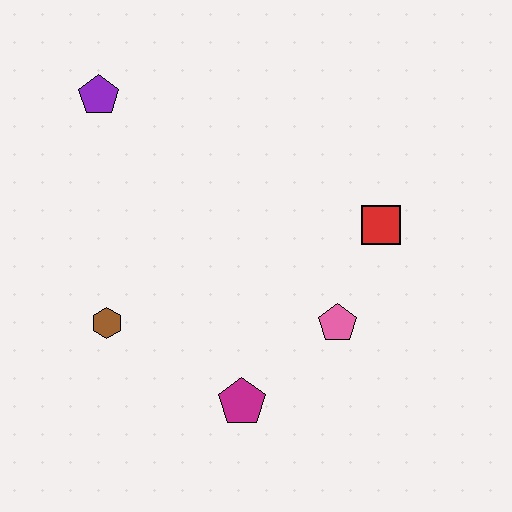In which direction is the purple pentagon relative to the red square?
The purple pentagon is to the left of the red square.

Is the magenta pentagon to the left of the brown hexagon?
No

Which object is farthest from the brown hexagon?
The red square is farthest from the brown hexagon.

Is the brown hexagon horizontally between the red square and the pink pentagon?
No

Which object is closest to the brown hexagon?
The magenta pentagon is closest to the brown hexagon.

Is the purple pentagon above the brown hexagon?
Yes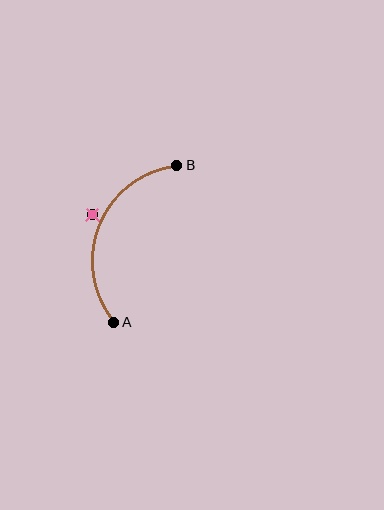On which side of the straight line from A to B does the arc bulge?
The arc bulges to the left of the straight line connecting A and B.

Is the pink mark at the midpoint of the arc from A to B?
No — the pink mark does not lie on the arc at all. It sits slightly outside the curve.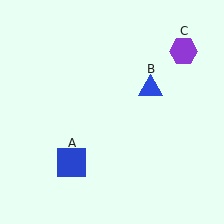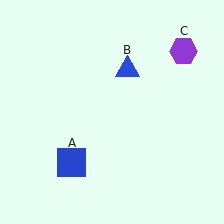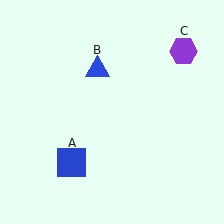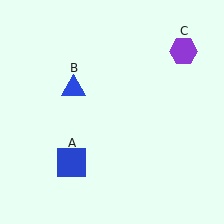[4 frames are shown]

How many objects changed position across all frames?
1 object changed position: blue triangle (object B).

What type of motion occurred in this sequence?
The blue triangle (object B) rotated counterclockwise around the center of the scene.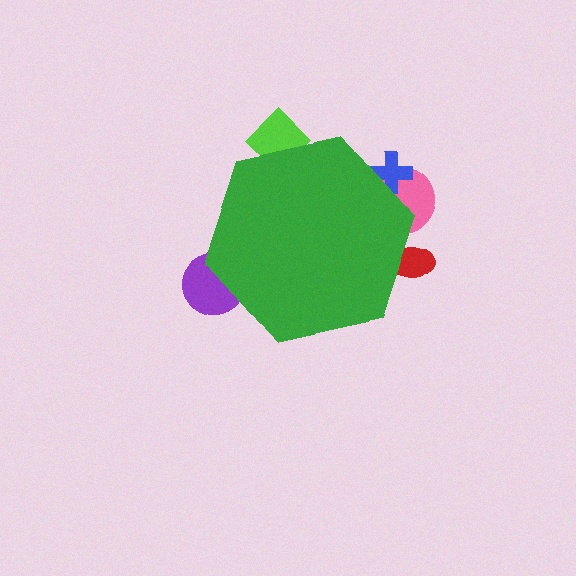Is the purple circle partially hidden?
Yes, the purple circle is partially hidden behind the green hexagon.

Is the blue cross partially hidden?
Yes, the blue cross is partially hidden behind the green hexagon.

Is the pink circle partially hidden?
Yes, the pink circle is partially hidden behind the green hexagon.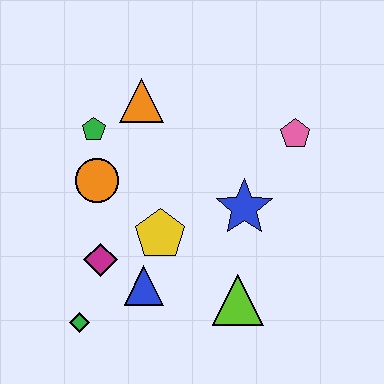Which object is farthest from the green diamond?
The pink pentagon is farthest from the green diamond.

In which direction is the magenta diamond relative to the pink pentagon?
The magenta diamond is to the left of the pink pentagon.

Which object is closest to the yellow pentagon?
The blue triangle is closest to the yellow pentagon.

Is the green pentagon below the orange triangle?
Yes